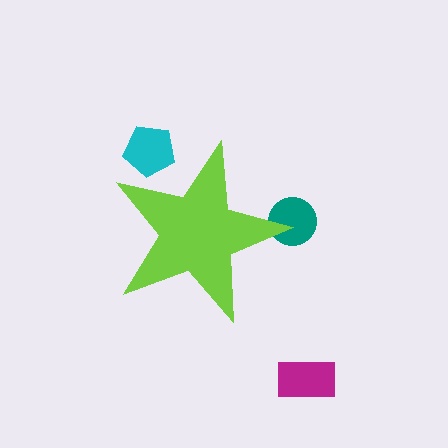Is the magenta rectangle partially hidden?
No, the magenta rectangle is fully visible.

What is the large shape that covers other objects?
A lime star.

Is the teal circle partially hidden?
Yes, the teal circle is partially hidden behind the lime star.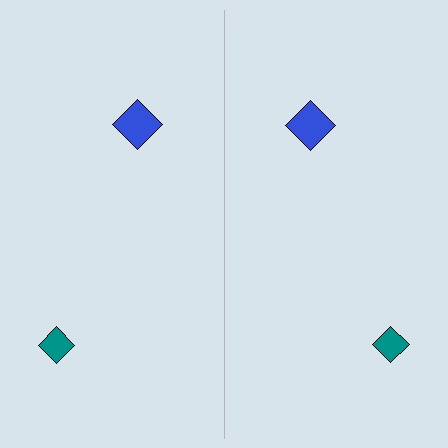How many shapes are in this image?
There are 4 shapes in this image.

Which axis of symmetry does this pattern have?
The pattern has a vertical axis of symmetry running through the center of the image.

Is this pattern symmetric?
Yes, this pattern has bilateral (reflection) symmetry.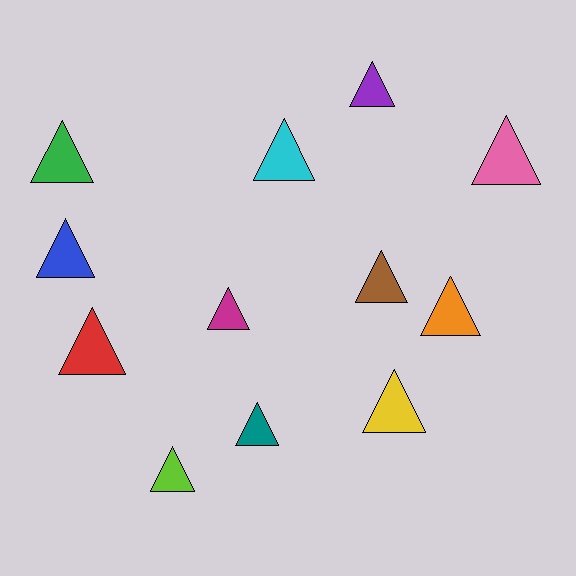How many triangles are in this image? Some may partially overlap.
There are 12 triangles.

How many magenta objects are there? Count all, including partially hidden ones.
There is 1 magenta object.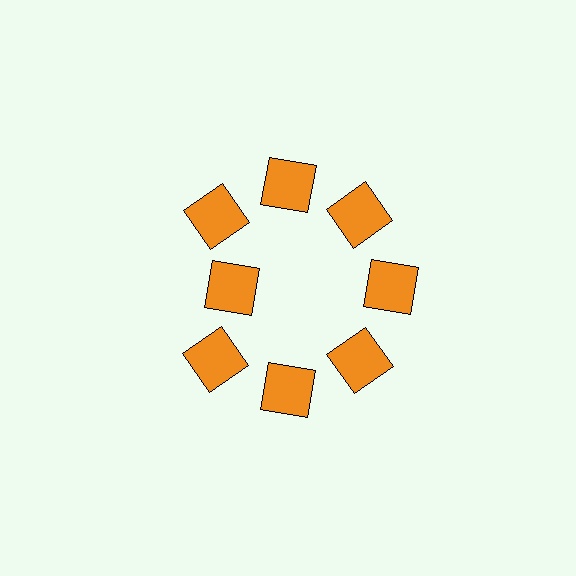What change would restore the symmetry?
The symmetry would be restored by moving it outward, back onto the ring so that all 8 squares sit at equal angles and equal distance from the center.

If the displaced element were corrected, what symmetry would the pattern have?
It would have 8-fold rotational symmetry — the pattern would map onto itself every 45 degrees.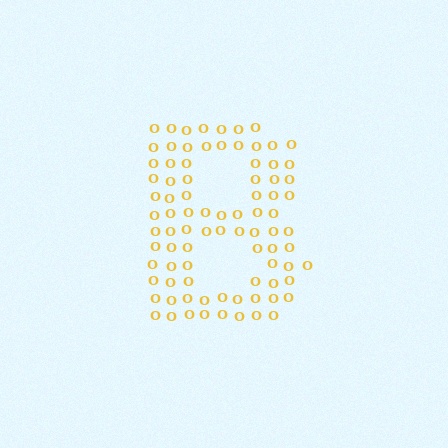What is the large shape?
The large shape is the letter B.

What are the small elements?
The small elements are letter O's.